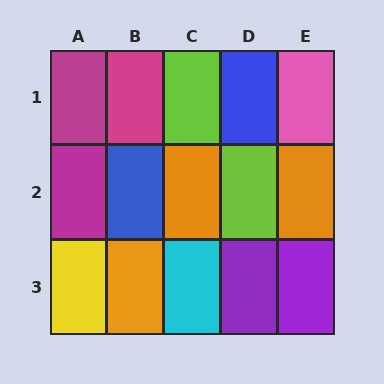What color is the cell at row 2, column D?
Lime.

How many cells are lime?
2 cells are lime.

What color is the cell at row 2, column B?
Blue.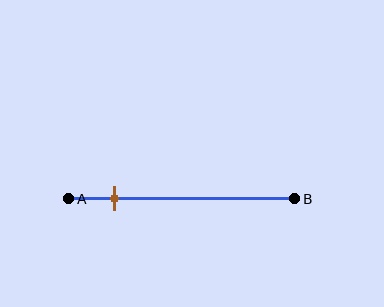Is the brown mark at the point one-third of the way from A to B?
No, the mark is at about 20% from A, not at the 33% one-third point.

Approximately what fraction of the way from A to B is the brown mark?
The brown mark is approximately 20% of the way from A to B.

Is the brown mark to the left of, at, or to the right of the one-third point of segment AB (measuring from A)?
The brown mark is to the left of the one-third point of segment AB.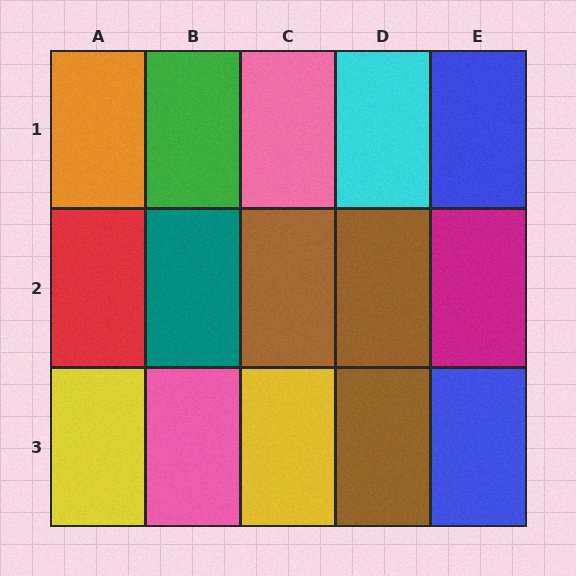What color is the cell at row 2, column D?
Brown.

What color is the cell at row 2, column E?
Magenta.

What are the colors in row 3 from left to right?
Yellow, pink, yellow, brown, blue.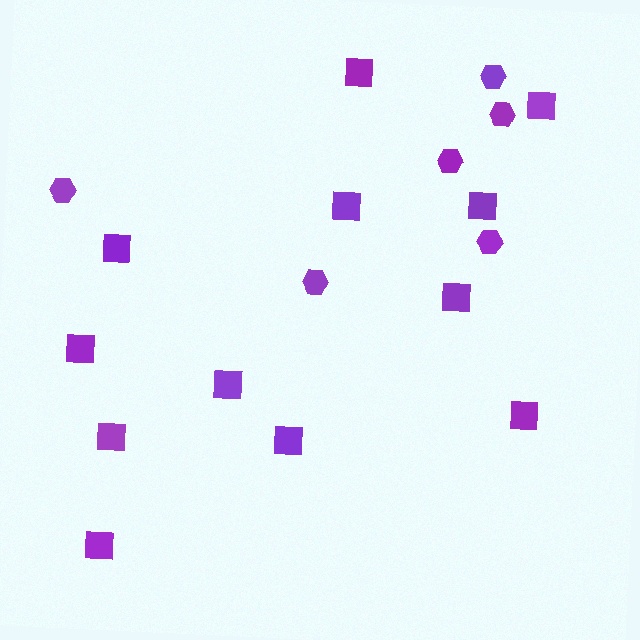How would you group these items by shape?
There are 2 groups: one group of squares (12) and one group of hexagons (6).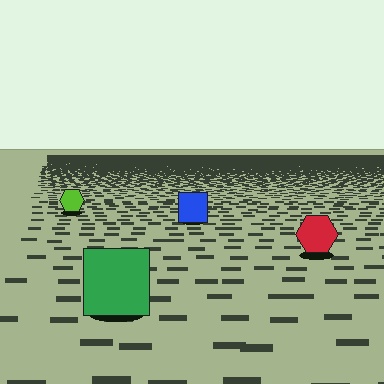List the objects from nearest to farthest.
From nearest to farthest: the green square, the red hexagon, the blue square, the lime hexagon.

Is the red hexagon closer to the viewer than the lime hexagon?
Yes. The red hexagon is closer — you can tell from the texture gradient: the ground texture is coarser near it.